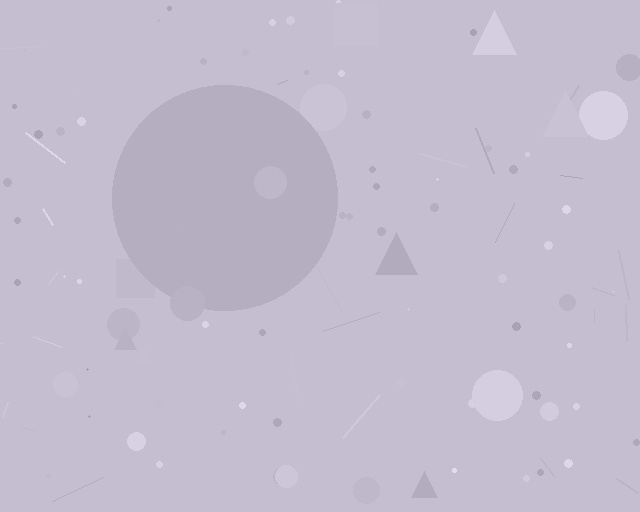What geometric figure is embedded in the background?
A circle is embedded in the background.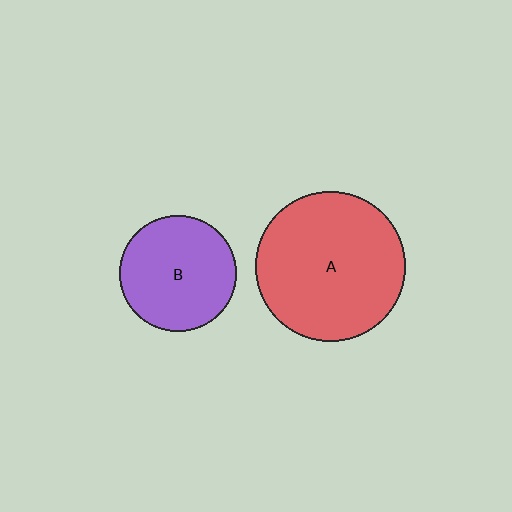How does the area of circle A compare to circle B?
Approximately 1.7 times.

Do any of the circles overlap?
No, none of the circles overlap.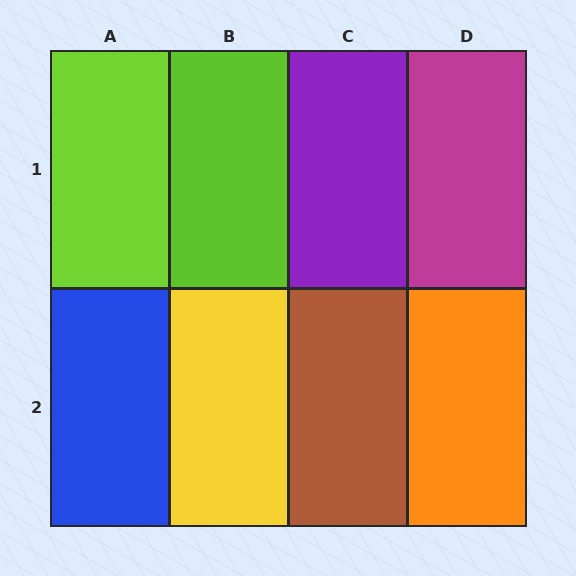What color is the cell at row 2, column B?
Yellow.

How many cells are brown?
1 cell is brown.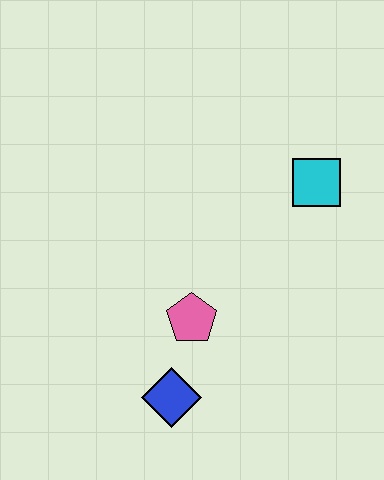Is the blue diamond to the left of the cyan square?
Yes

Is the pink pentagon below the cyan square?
Yes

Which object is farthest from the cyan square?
The blue diamond is farthest from the cyan square.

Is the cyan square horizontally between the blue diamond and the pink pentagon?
No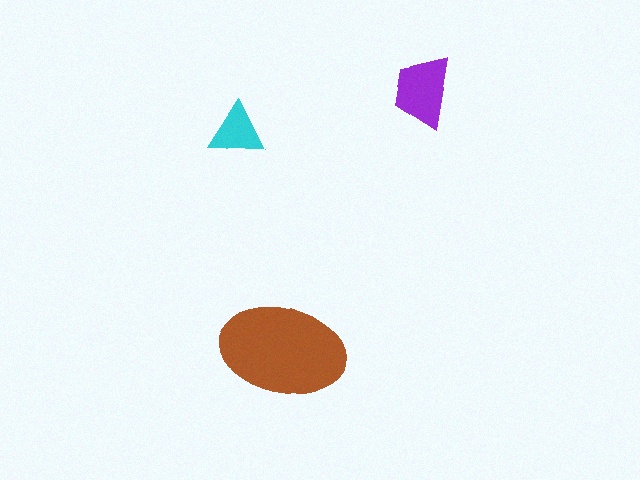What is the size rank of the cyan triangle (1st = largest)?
3rd.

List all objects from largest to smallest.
The brown ellipse, the purple trapezoid, the cyan triangle.